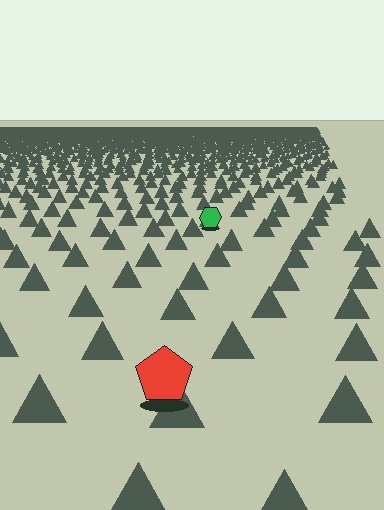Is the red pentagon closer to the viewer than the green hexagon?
Yes. The red pentagon is closer — you can tell from the texture gradient: the ground texture is coarser near it.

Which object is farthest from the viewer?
The green hexagon is farthest from the viewer. It appears smaller and the ground texture around it is denser.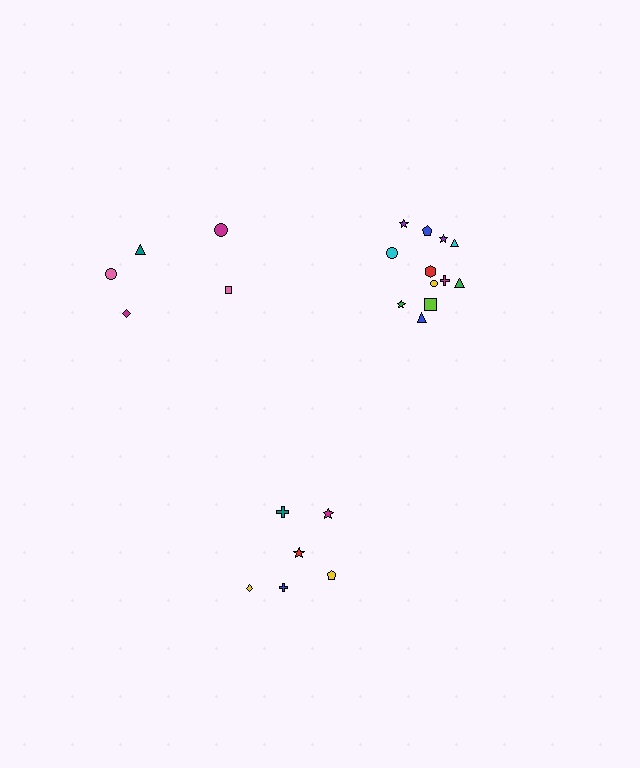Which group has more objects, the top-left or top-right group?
The top-right group.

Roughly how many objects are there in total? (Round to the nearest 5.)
Roughly 25 objects in total.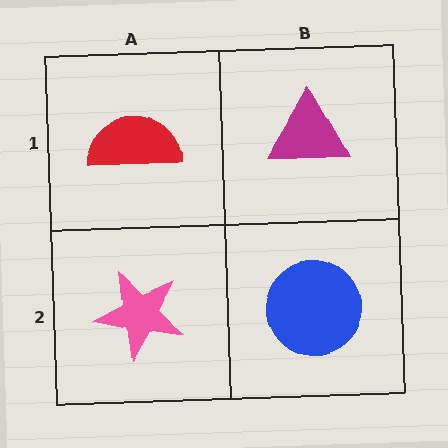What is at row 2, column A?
A pink star.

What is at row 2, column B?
A blue circle.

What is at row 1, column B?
A magenta triangle.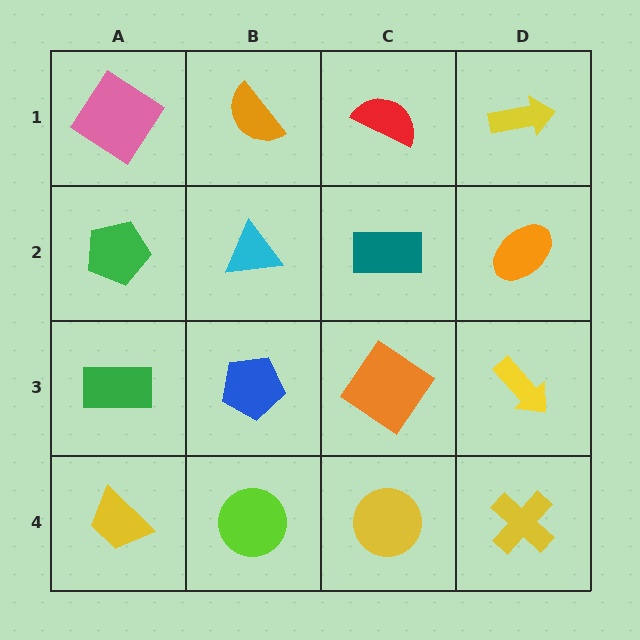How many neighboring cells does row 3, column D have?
3.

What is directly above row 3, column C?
A teal rectangle.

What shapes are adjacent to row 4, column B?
A blue pentagon (row 3, column B), a yellow trapezoid (row 4, column A), a yellow circle (row 4, column C).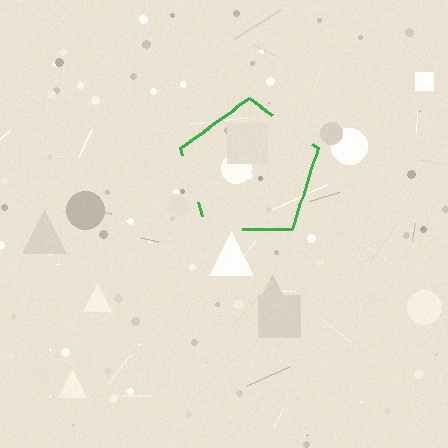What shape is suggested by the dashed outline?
The dashed outline suggests a pentagon.